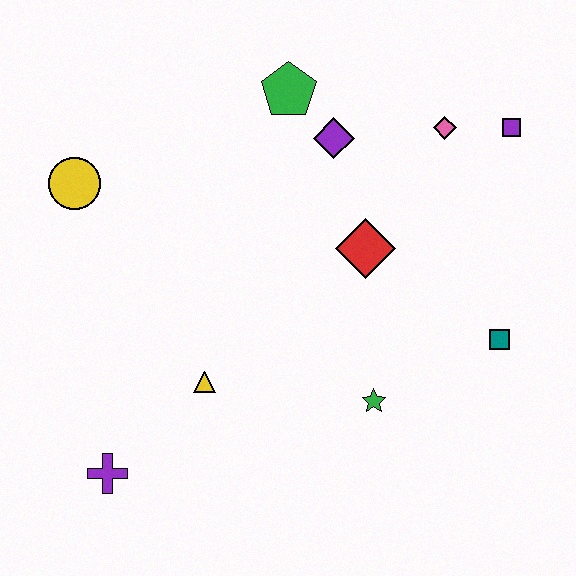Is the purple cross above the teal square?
No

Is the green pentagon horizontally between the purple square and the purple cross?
Yes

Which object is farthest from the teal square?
The yellow circle is farthest from the teal square.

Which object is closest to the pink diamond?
The purple square is closest to the pink diamond.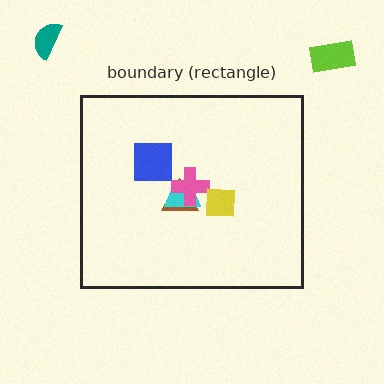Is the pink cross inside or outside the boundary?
Inside.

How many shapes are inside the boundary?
5 inside, 2 outside.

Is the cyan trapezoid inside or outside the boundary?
Inside.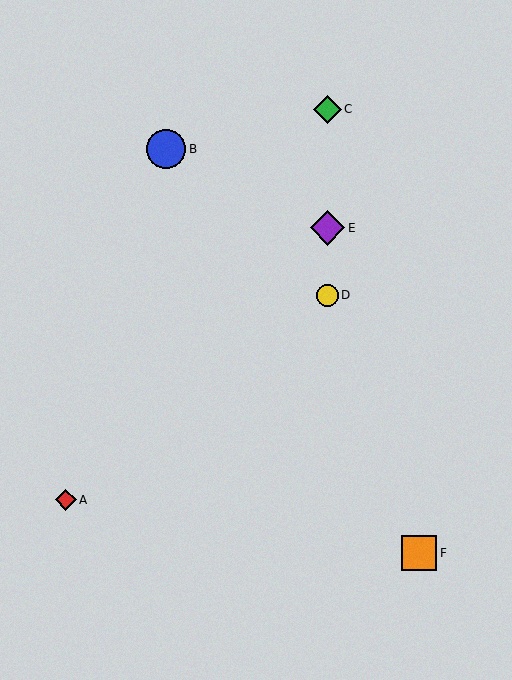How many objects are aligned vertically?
3 objects (C, D, E) are aligned vertically.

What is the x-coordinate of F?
Object F is at x≈419.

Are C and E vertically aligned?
Yes, both are at x≈328.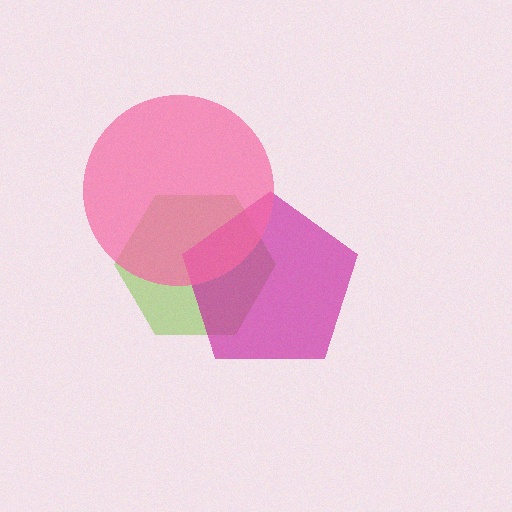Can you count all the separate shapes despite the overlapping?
Yes, there are 3 separate shapes.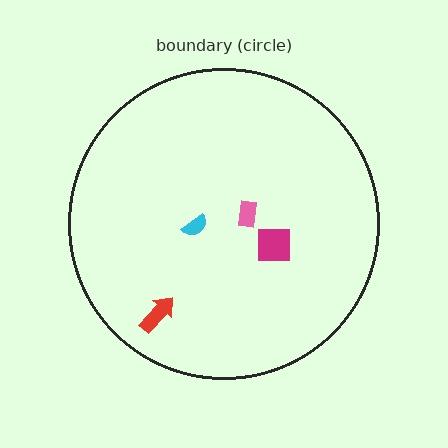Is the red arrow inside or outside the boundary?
Inside.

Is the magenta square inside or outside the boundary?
Inside.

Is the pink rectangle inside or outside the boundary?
Inside.